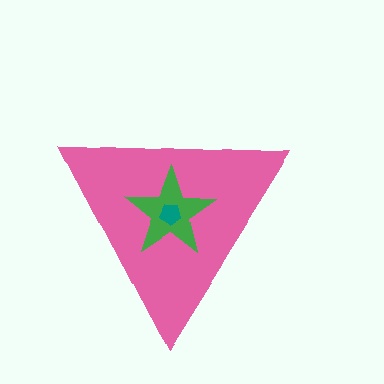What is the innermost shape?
The teal pentagon.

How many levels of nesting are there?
3.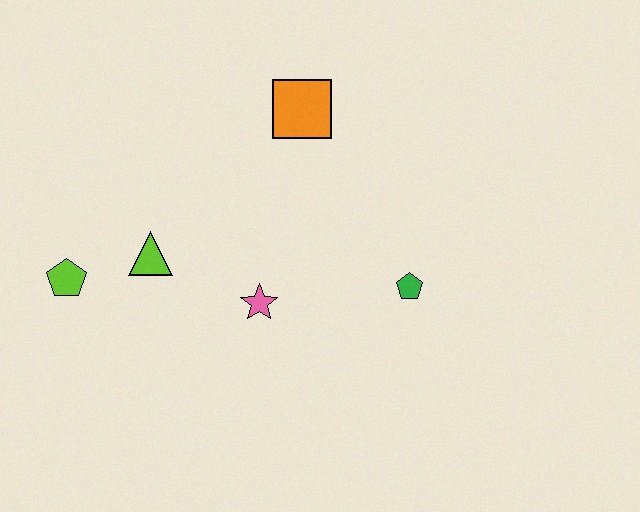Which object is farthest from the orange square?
The lime pentagon is farthest from the orange square.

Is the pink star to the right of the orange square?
No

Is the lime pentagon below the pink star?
No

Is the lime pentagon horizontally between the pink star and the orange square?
No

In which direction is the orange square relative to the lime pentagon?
The orange square is to the right of the lime pentagon.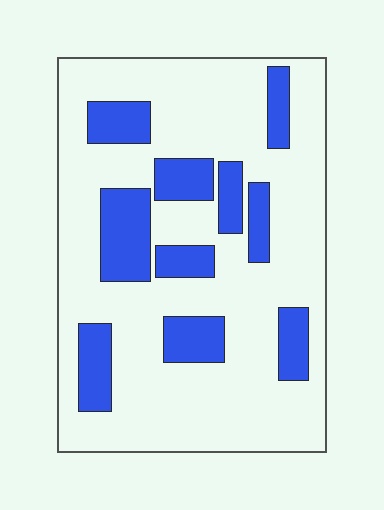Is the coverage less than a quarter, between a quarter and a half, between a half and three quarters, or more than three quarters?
Less than a quarter.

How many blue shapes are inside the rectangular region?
10.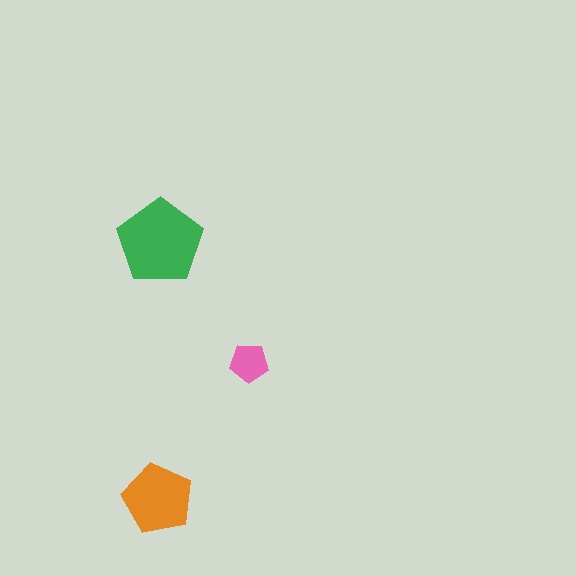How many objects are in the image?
There are 3 objects in the image.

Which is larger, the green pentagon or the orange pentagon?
The green one.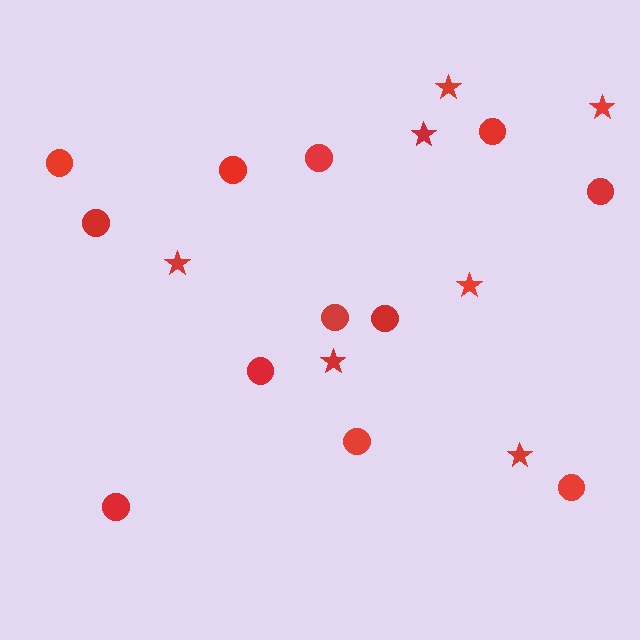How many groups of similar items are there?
There are 2 groups: one group of stars (7) and one group of circles (12).